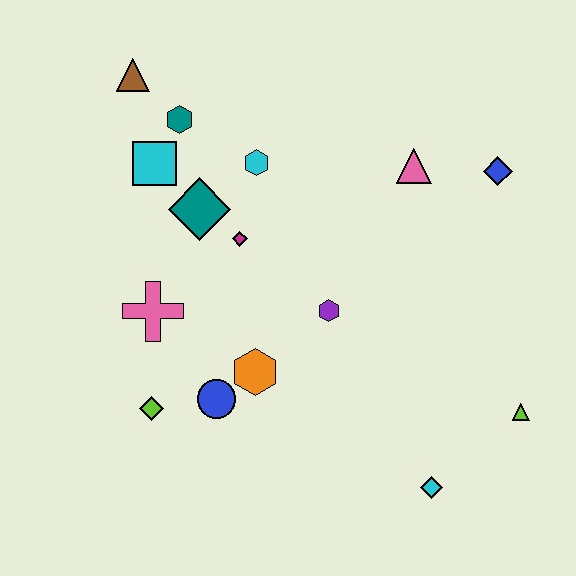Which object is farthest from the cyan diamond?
The brown triangle is farthest from the cyan diamond.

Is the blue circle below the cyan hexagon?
Yes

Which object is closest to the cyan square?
The teal hexagon is closest to the cyan square.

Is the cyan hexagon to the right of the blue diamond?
No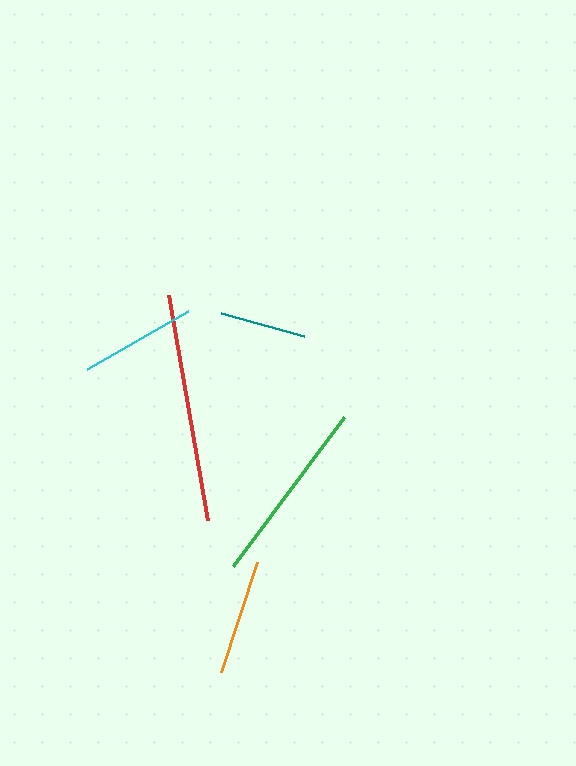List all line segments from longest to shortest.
From longest to shortest: red, green, cyan, orange, teal.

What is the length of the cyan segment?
The cyan segment is approximately 116 pixels long.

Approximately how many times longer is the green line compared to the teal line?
The green line is approximately 2.2 times the length of the teal line.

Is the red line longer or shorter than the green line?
The red line is longer than the green line.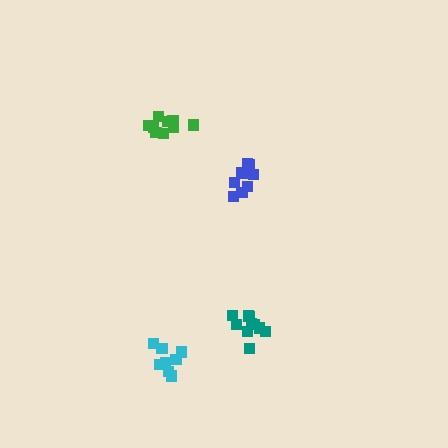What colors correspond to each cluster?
The clusters are colored: blue, green, cyan, teal.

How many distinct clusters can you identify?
There are 4 distinct clusters.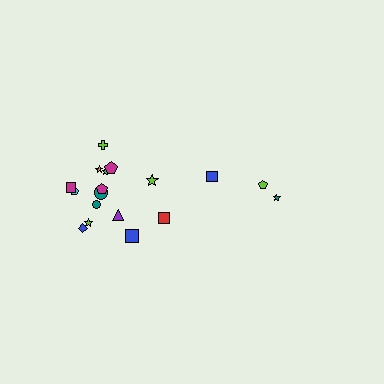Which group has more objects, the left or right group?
The left group.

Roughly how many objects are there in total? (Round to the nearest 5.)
Roughly 20 objects in total.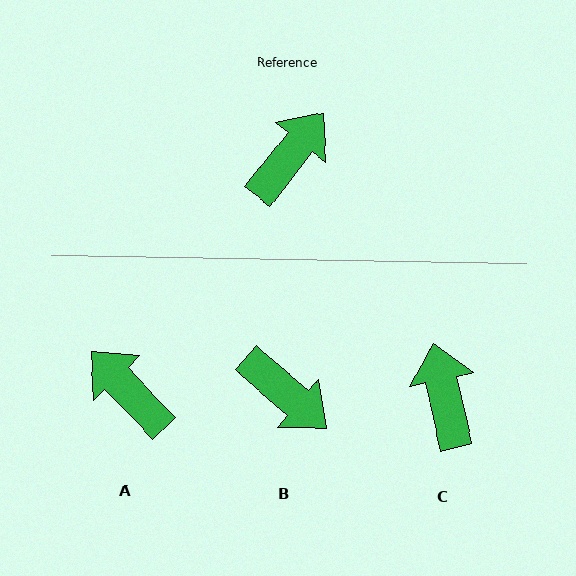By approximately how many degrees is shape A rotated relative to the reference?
Approximately 82 degrees counter-clockwise.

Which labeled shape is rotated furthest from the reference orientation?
B, about 93 degrees away.